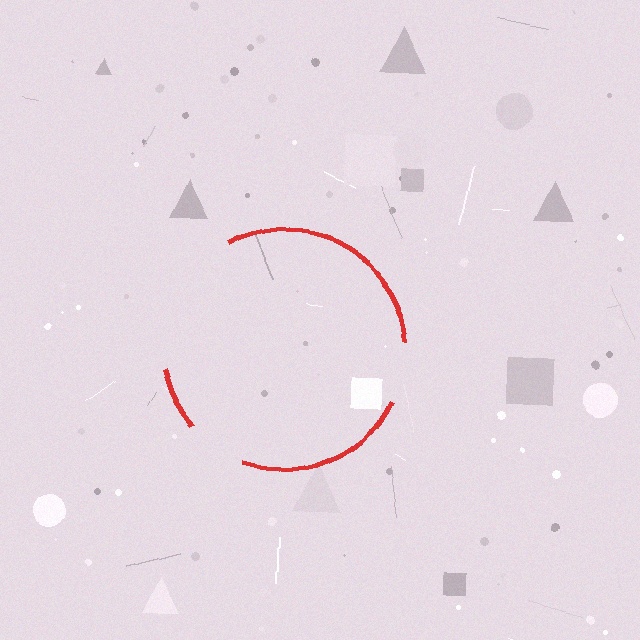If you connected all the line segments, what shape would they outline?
They would outline a circle.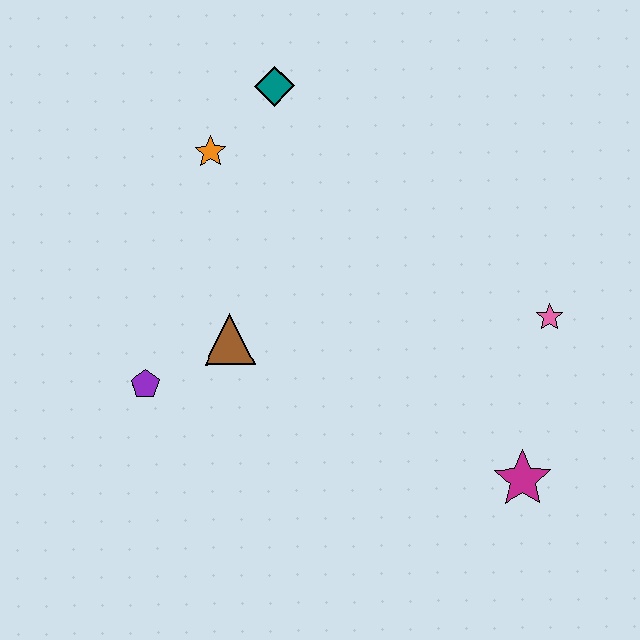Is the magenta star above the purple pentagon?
No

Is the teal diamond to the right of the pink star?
No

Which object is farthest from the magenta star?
The teal diamond is farthest from the magenta star.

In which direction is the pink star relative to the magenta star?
The pink star is above the magenta star.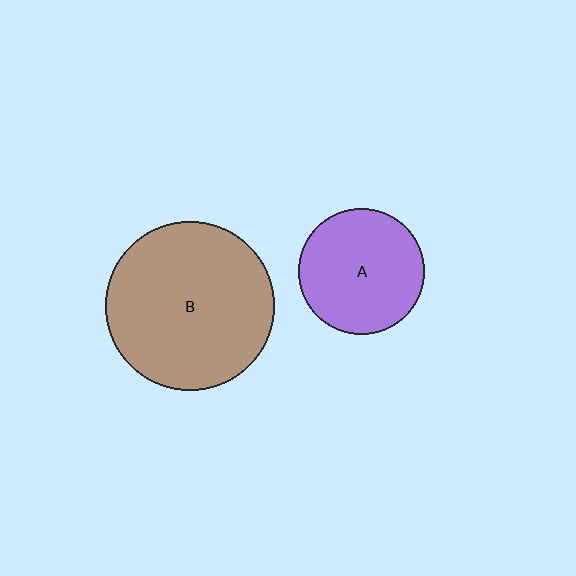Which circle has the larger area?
Circle B (brown).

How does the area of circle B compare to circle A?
Approximately 1.8 times.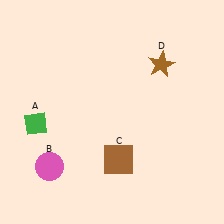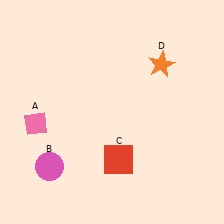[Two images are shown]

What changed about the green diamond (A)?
In Image 1, A is green. In Image 2, it changed to pink.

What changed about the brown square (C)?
In Image 1, C is brown. In Image 2, it changed to red.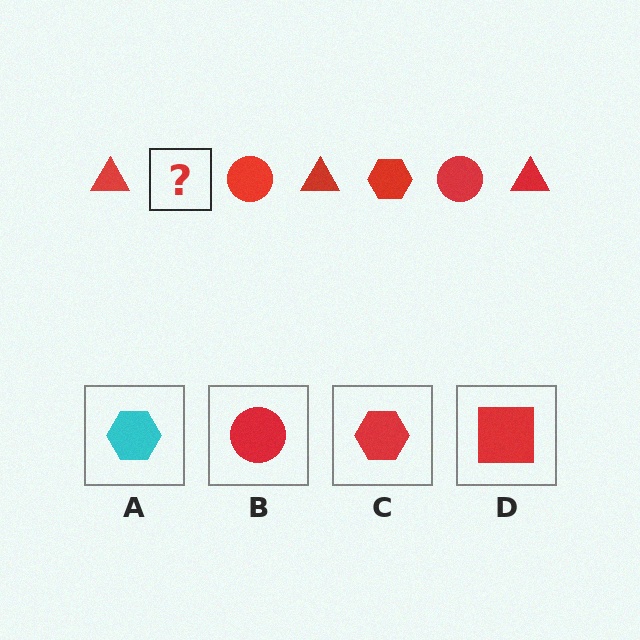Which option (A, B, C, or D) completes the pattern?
C.